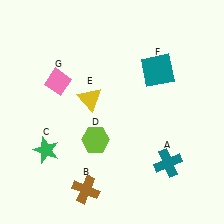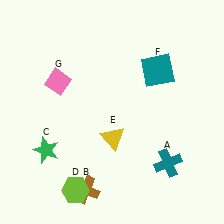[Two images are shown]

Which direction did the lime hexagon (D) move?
The lime hexagon (D) moved down.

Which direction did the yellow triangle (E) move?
The yellow triangle (E) moved down.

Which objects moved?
The objects that moved are: the lime hexagon (D), the yellow triangle (E).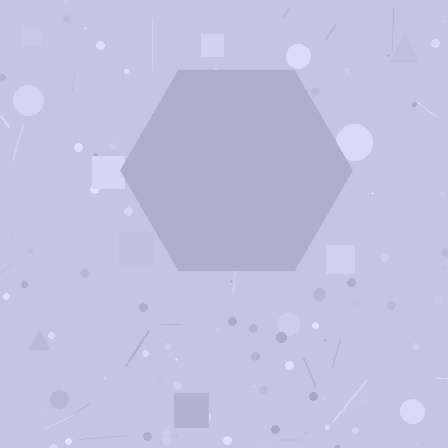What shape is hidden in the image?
A hexagon is hidden in the image.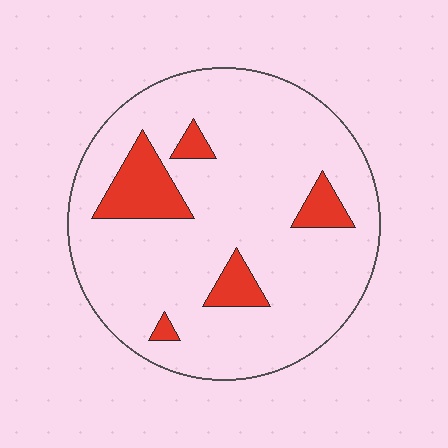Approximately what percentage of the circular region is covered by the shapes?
Approximately 15%.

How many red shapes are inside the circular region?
5.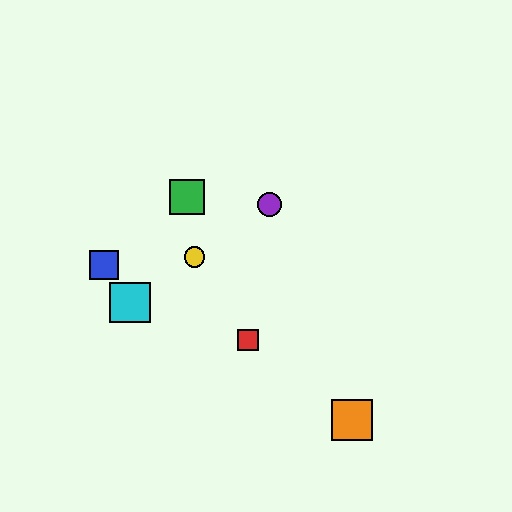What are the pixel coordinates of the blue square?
The blue square is at (104, 265).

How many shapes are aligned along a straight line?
3 shapes (the yellow circle, the purple circle, the cyan square) are aligned along a straight line.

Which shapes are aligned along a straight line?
The yellow circle, the purple circle, the cyan square are aligned along a straight line.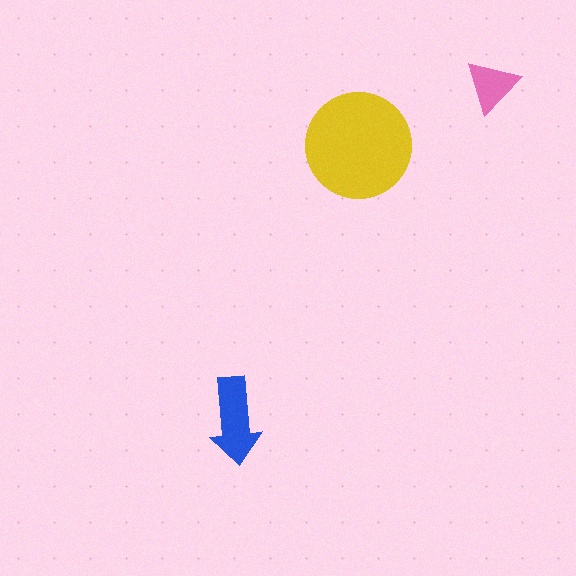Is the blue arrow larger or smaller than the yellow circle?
Smaller.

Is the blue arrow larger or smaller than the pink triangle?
Larger.